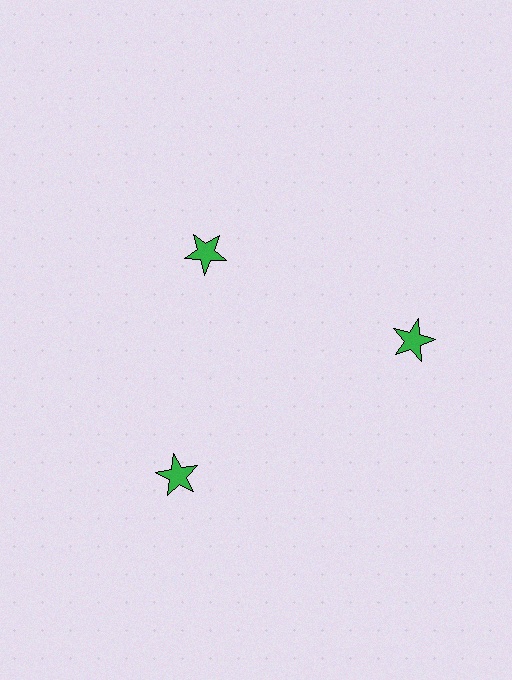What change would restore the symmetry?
The symmetry would be restored by moving it outward, back onto the ring so that all 3 stars sit at equal angles and equal distance from the center.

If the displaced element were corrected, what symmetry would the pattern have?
It would have 3-fold rotational symmetry — the pattern would map onto itself every 120 degrees.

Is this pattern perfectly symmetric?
No. The 3 green stars are arranged in a ring, but one element near the 11 o'clock position is pulled inward toward the center, breaking the 3-fold rotational symmetry.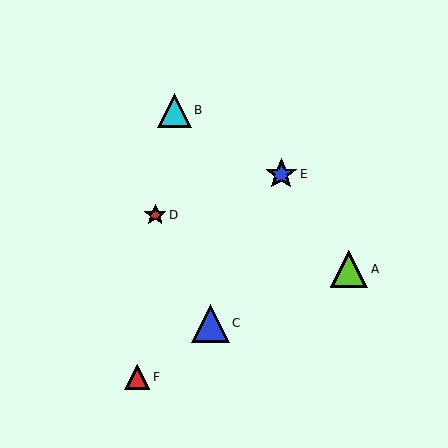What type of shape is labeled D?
Shape D is a red star.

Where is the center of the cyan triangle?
The center of the cyan triangle is at (175, 110).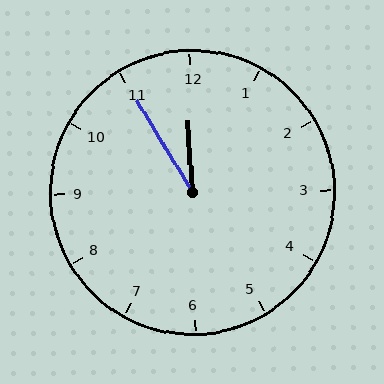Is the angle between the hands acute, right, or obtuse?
It is acute.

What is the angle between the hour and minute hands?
Approximately 28 degrees.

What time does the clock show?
11:55.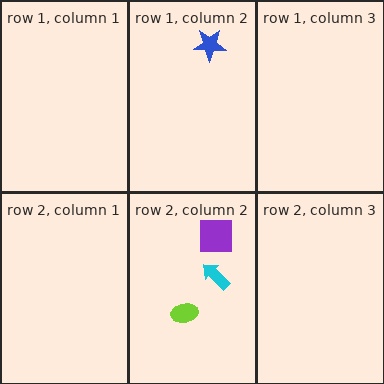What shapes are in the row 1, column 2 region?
The blue star.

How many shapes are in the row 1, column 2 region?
1.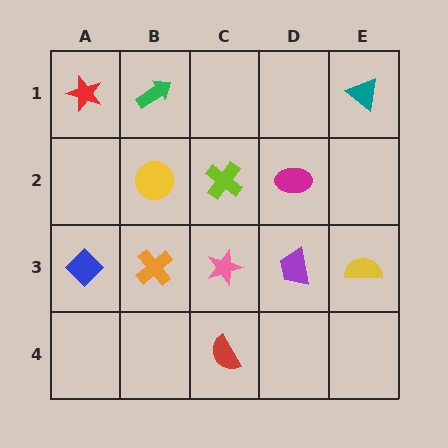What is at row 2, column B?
A yellow circle.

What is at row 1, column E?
A teal triangle.